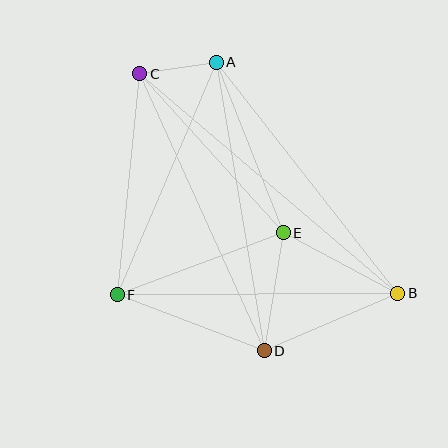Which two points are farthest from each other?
Points B and C are farthest from each other.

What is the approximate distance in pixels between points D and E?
The distance between D and E is approximately 120 pixels.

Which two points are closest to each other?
Points A and C are closest to each other.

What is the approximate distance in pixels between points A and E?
The distance between A and E is approximately 183 pixels.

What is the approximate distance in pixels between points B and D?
The distance between B and D is approximately 146 pixels.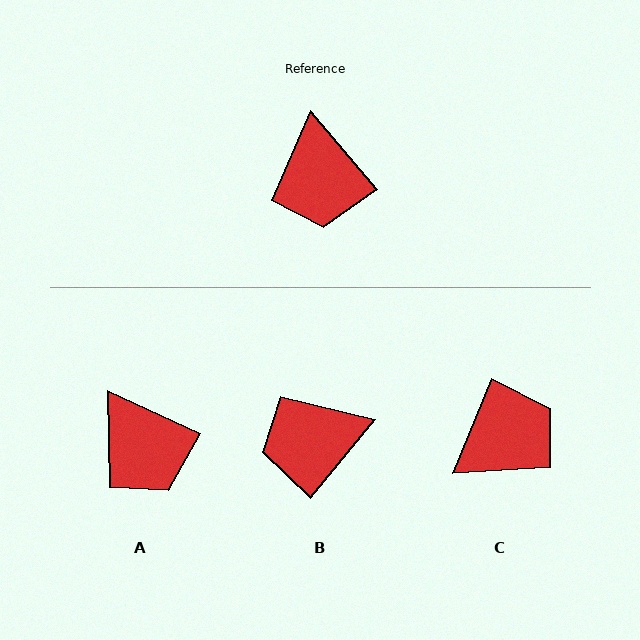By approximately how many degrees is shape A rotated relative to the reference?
Approximately 25 degrees counter-clockwise.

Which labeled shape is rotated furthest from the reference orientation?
C, about 117 degrees away.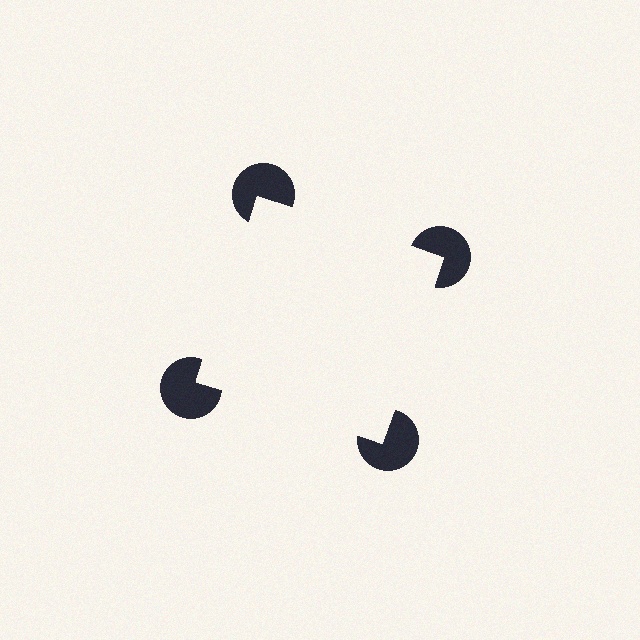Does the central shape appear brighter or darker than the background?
It typically appears slightly brighter than the background, even though no actual brightness change is drawn.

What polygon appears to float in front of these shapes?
An illusory square — its edges are inferred from the aligned wedge cuts in the pac-man discs, not physically drawn.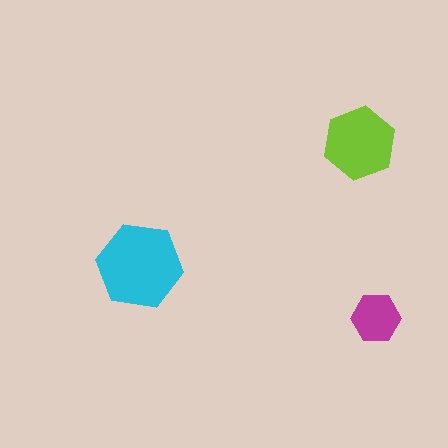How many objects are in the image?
There are 3 objects in the image.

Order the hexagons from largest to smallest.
the cyan one, the lime one, the magenta one.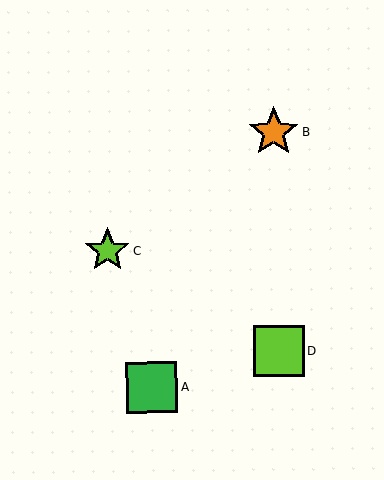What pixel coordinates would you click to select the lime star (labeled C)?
Click at (107, 251) to select the lime star C.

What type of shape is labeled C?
Shape C is a lime star.